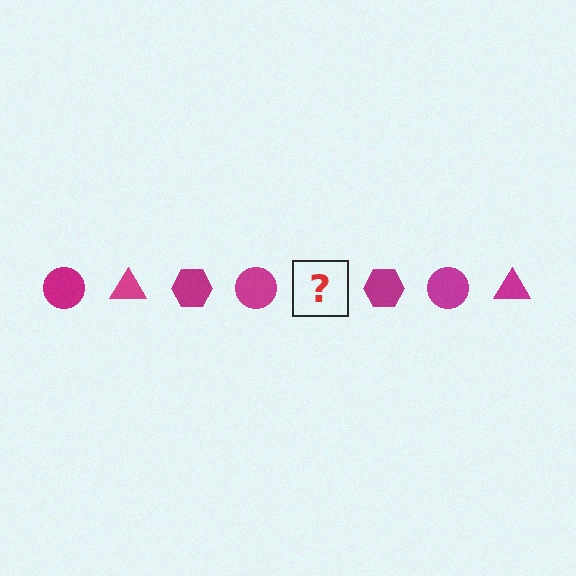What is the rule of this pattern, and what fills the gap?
The rule is that the pattern cycles through circle, triangle, hexagon shapes in magenta. The gap should be filled with a magenta triangle.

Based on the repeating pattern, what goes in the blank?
The blank should be a magenta triangle.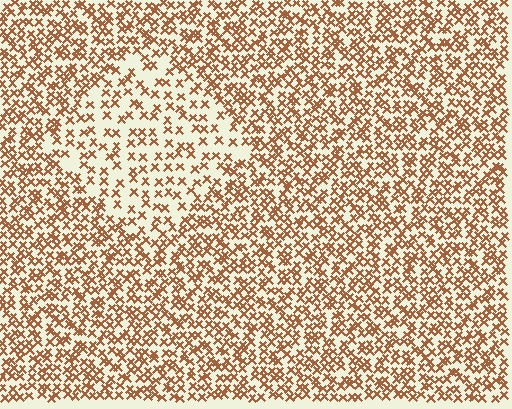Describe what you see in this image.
The image contains small brown elements arranged at two different densities. A diamond-shaped region is visible where the elements are less densely packed than the surrounding area.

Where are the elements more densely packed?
The elements are more densely packed outside the diamond boundary.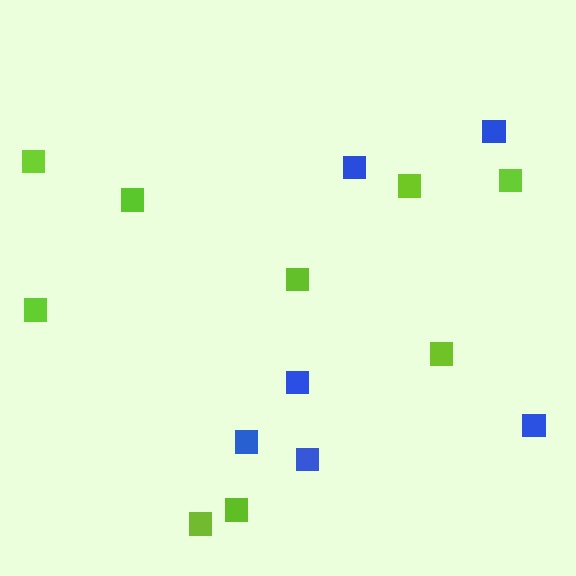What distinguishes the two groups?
There are 2 groups: one group of lime squares (9) and one group of blue squares (6).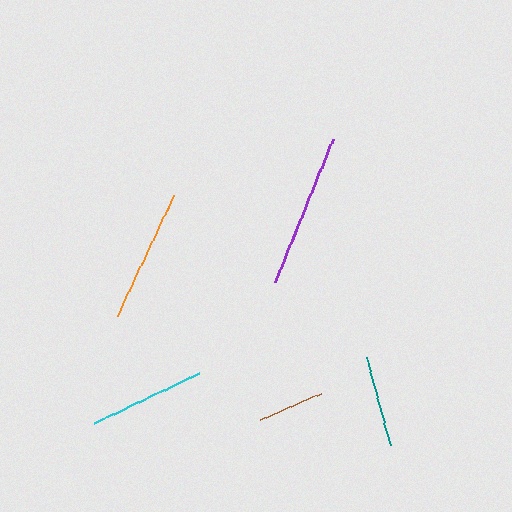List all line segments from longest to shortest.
From longest to shortest: purple, orange, cyan, teal, brown.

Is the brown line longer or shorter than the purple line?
The purple line is longer than the brown line.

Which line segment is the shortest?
The brown line is the shortest at approximately 66 pixels.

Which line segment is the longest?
The purple line is the longest at approximately 154 pixels.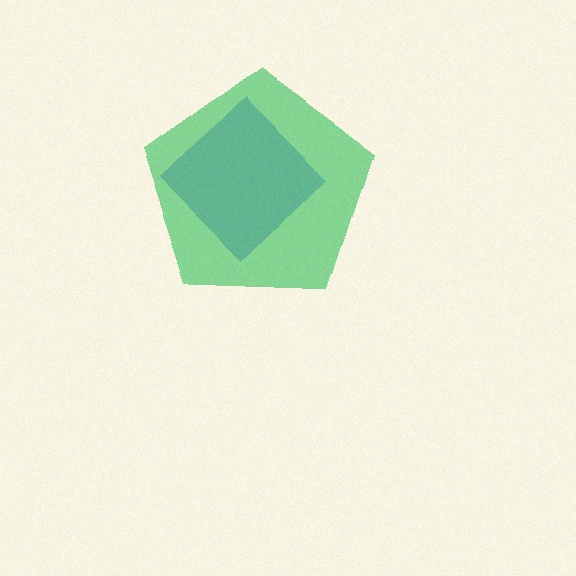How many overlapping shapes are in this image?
There are 2 overlapping shapes in the image.